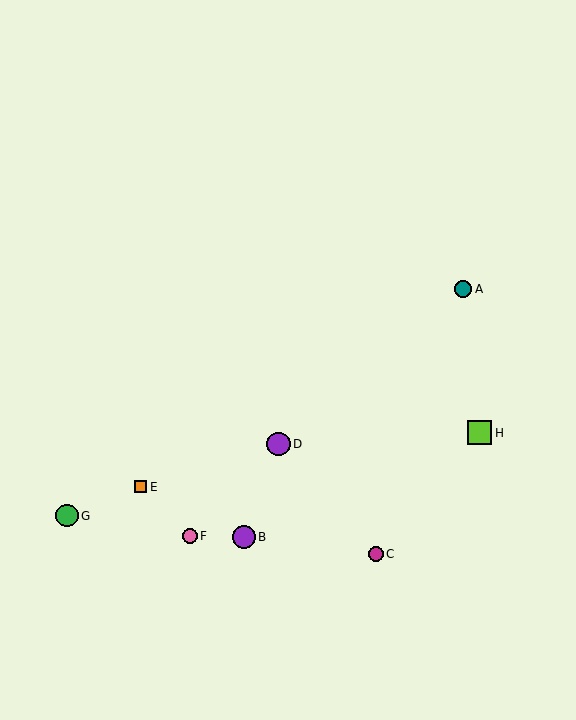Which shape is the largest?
The lime square (labeled H) is the largest.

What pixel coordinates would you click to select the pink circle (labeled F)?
Click at (190, 536) to select the pink circle F.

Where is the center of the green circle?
The center of the green circle is at (67, 516).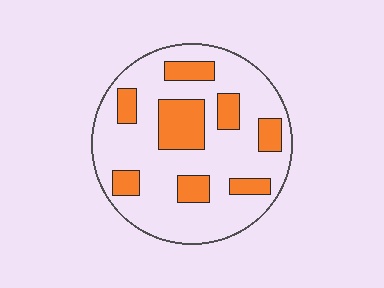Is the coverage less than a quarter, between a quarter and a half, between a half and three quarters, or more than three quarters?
Between a quarter and a half.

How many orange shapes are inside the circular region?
8.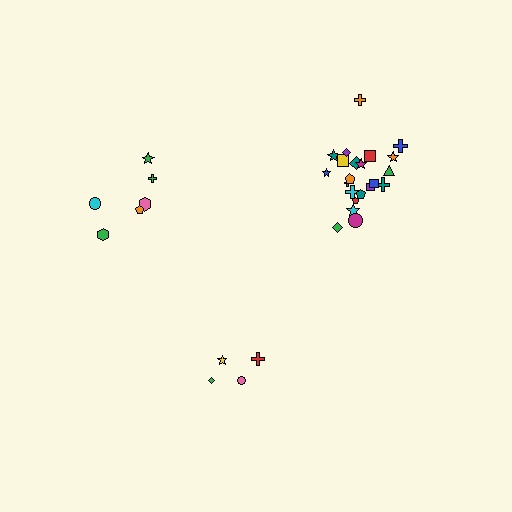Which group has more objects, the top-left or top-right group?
The top-right group.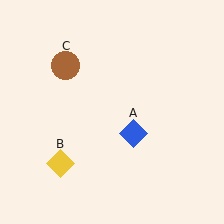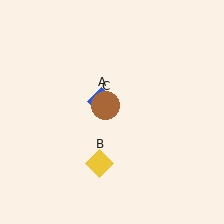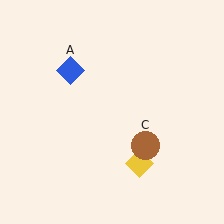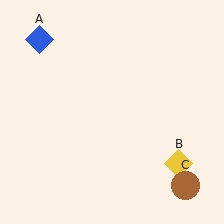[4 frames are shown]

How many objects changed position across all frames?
3 objects changed position: blue diamond (object A), yellow diamond (object B), brown circle (object C).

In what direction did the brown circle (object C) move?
The brown circle (object C) moved down and to the right.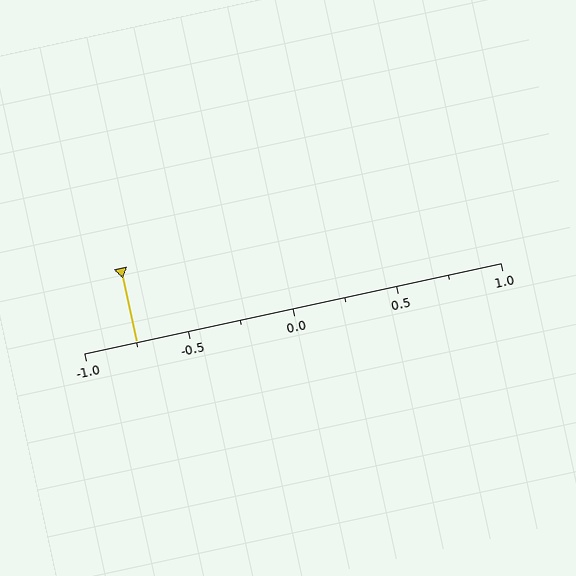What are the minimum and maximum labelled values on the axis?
The axis runs from -1.0 to 1.0.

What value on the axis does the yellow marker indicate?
The marker indicates approximately -0.75.